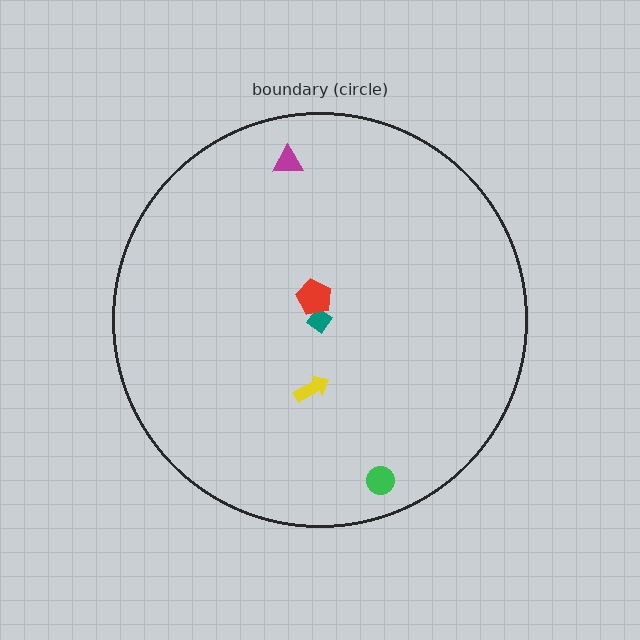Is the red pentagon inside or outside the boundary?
Inside.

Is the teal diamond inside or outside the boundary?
Inside.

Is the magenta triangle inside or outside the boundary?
Inside.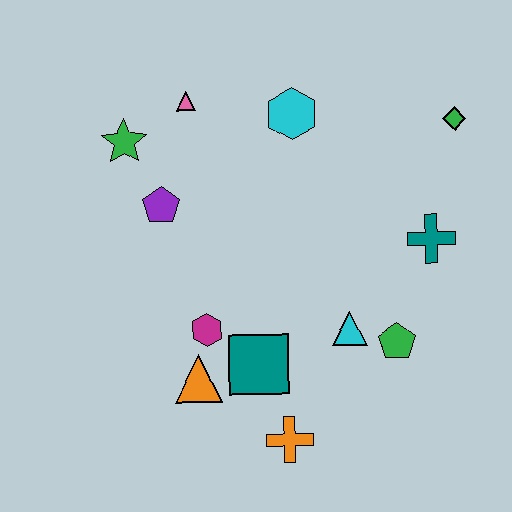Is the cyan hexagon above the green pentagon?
Yes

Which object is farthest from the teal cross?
The green star is farthest from the teal cross.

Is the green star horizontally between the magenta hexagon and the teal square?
No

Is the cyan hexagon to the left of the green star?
No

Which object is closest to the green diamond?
The teal cross is closest to the green diamond.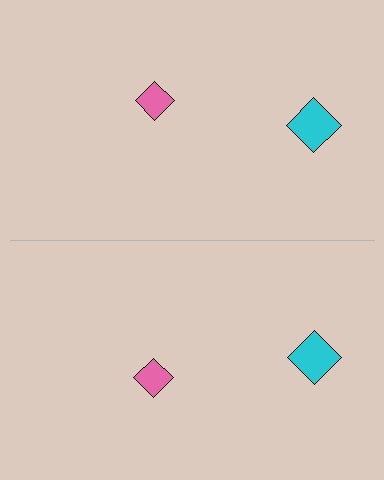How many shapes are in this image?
There are 4 shapes in this image.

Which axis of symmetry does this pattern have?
The pattern has a horizontal axis of symmetry running through the center of the image.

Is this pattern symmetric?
Yes, this pattern has bilateral (reflection) symmetry.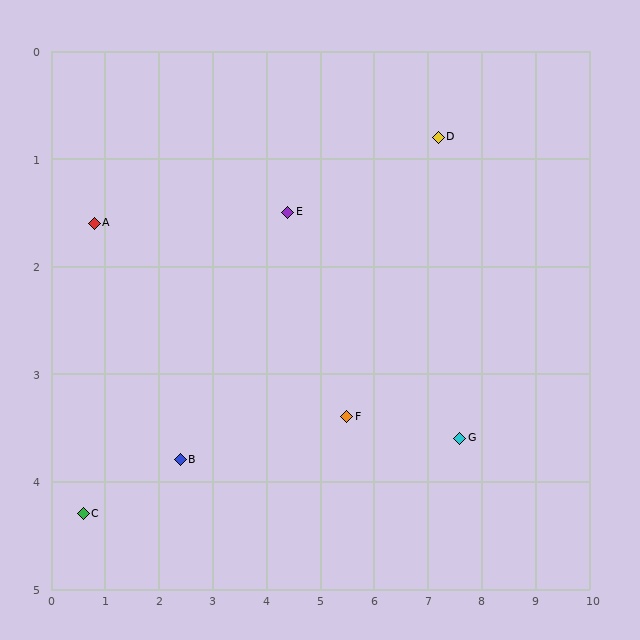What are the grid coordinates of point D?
Point D is at approximately (7.2, 0.8).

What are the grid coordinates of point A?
Point A is at approximately (0.8, 1.6).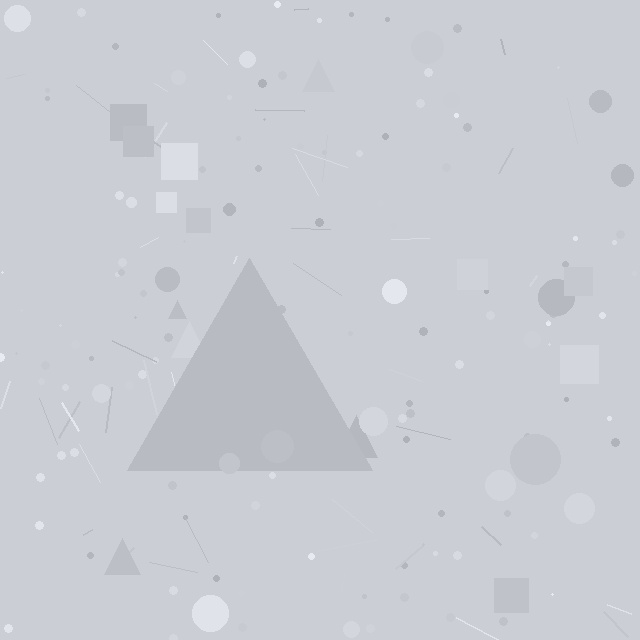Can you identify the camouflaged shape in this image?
The camouflaged shape is a triangle.